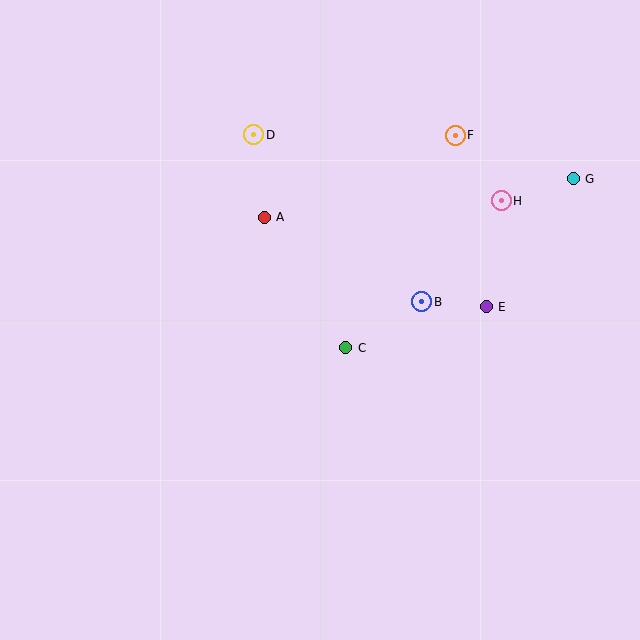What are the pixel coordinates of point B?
Point B is at (422, 302).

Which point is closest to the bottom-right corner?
Point E is closest to the bottom-right corner.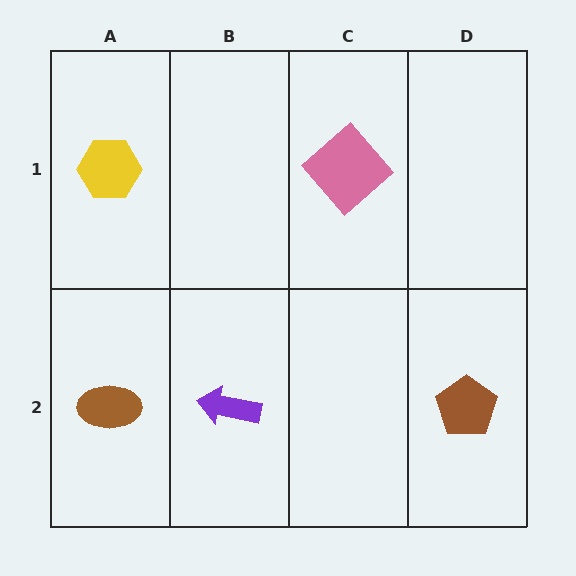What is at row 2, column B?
A purple arrow.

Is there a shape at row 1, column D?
No, that cell is empty.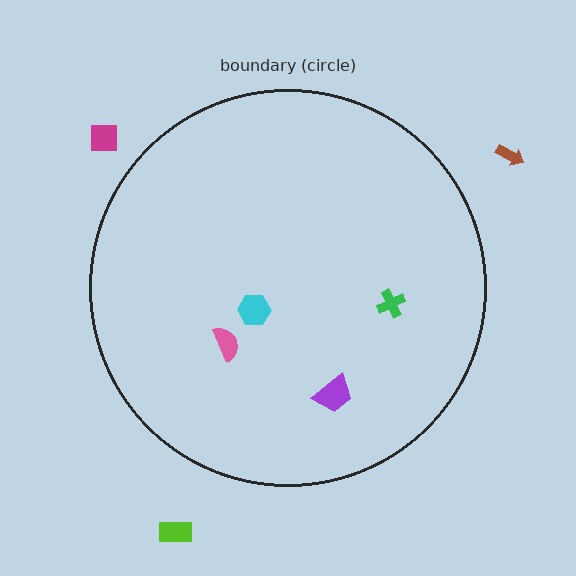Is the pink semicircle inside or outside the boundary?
Inside.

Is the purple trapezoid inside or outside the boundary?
Inside.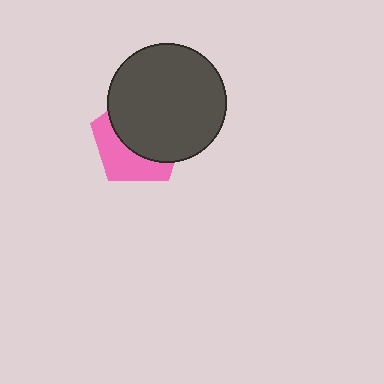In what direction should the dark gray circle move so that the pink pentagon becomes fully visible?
The dark gray circle should move toward the upper-right. That is the shortest direction to clear the overlap and leave the pink pentagon fully visible.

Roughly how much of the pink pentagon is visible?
A small part of it is visible (roughly 40%).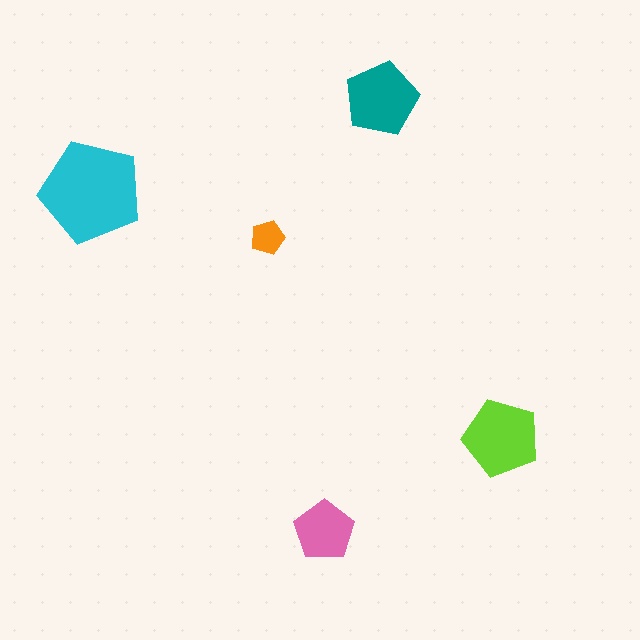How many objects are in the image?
There are 5 objects in the image.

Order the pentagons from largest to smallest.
the cyan one, the lime one, the teal one, the pink one, the orange one.